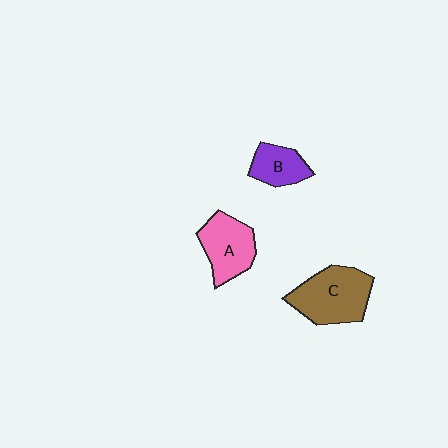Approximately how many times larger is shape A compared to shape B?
Approximately 1.4 times.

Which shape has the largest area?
Shape C (brown).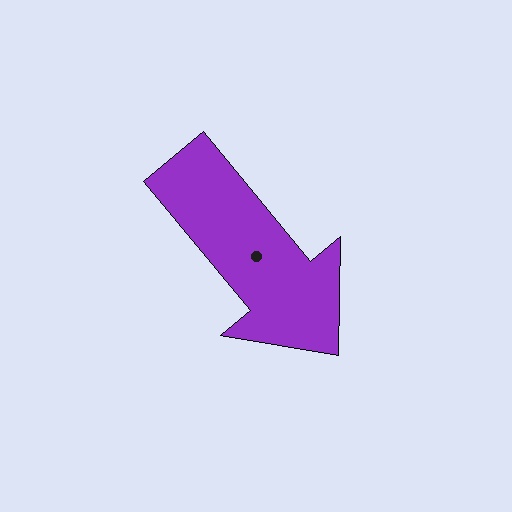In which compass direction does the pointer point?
Southeast.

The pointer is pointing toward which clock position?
Roughly 5 o'clock.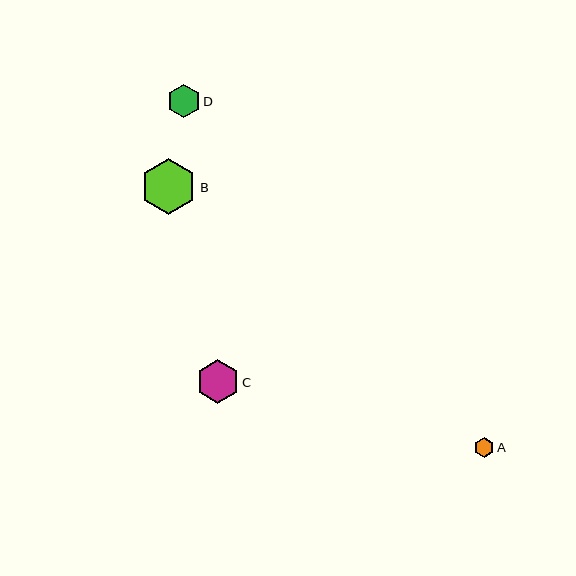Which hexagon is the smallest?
Hexagon A is the smallest with a size of approximately 19 pixels.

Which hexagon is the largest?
Hexagon B is the largest with a size of approximately 56 pixels.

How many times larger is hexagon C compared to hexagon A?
Hexagon C is approximately 2.2 times the size of hexagon A.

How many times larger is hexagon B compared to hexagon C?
Hexagon B is approximately 1.3 times the size of hexagon C.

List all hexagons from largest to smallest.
From largest to smallest: B, C, D, A.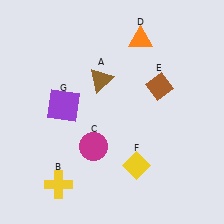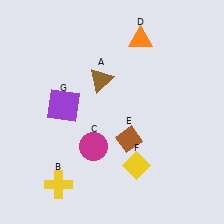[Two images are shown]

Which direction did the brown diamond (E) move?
The brown diamond (E) moved down.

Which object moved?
The brown diamond (E) moved down.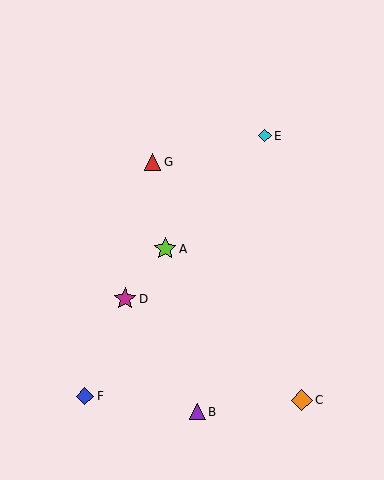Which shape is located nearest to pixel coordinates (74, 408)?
The blue diamond (labeled F) at (85, 396) is nearest to that location.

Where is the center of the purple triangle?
The center of the purple triangle is at (197, 412).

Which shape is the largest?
The lime star (labeled A) is the largest.